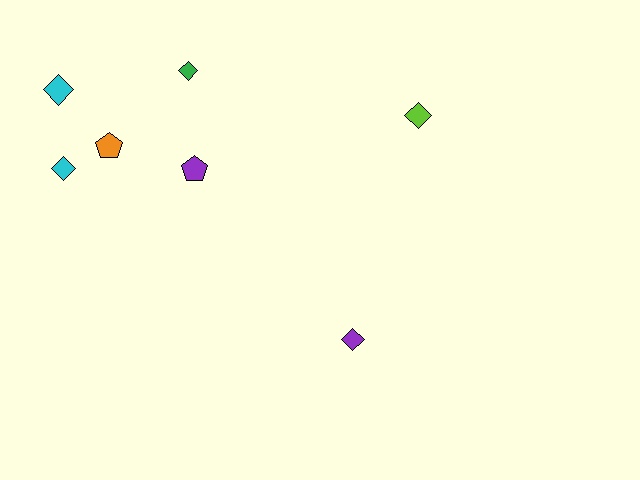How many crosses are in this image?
There are no crosses.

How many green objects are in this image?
There is 1 green object.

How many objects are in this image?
There are 7 objects.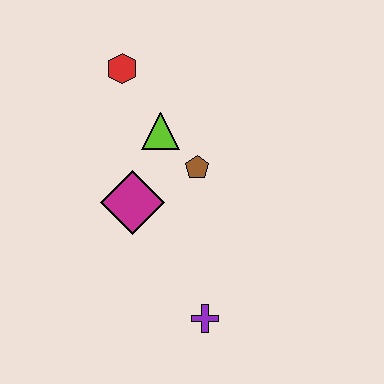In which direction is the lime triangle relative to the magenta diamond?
The lime triangle is above the magenta diamond.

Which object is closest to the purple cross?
The magenta diamond is closest to the purple cross.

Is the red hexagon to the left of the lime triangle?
Yes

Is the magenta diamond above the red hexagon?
No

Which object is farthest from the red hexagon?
The purple cross is farthest from the red hexagon.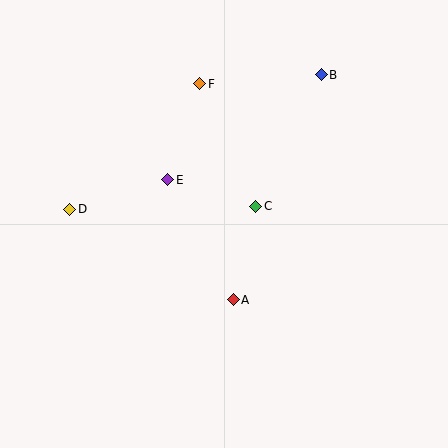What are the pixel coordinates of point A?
Point A is at (233, 300).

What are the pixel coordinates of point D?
Point D is at (70, 209).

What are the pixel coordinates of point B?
Point B is at (321, 75).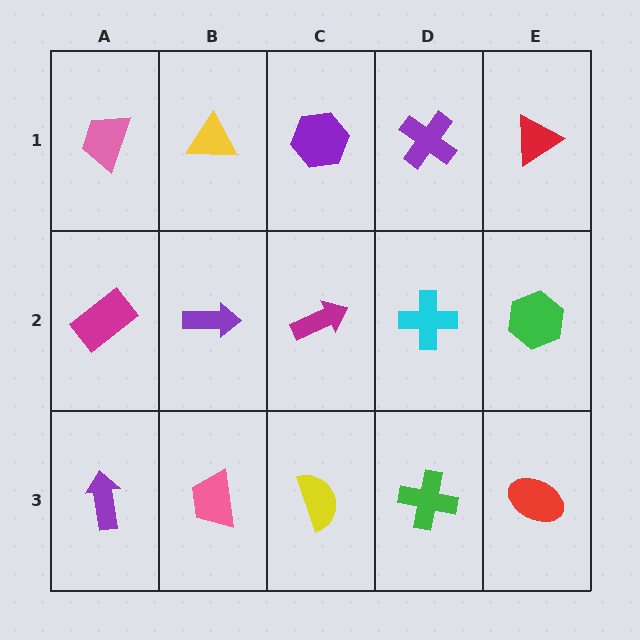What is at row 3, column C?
A yellow semicircle.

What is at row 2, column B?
A purple arrow.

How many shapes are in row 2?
5 shapes.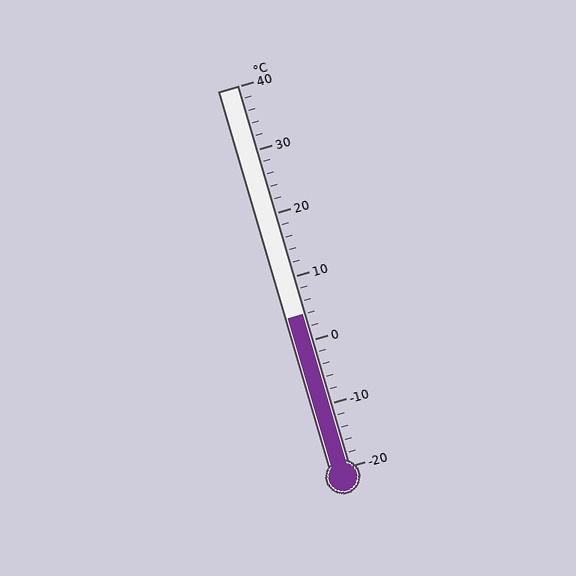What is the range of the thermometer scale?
The thermometer scale ranges from -20°C to 40°C.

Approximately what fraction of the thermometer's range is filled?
The thermometer is filled to approximately 40% of its range.